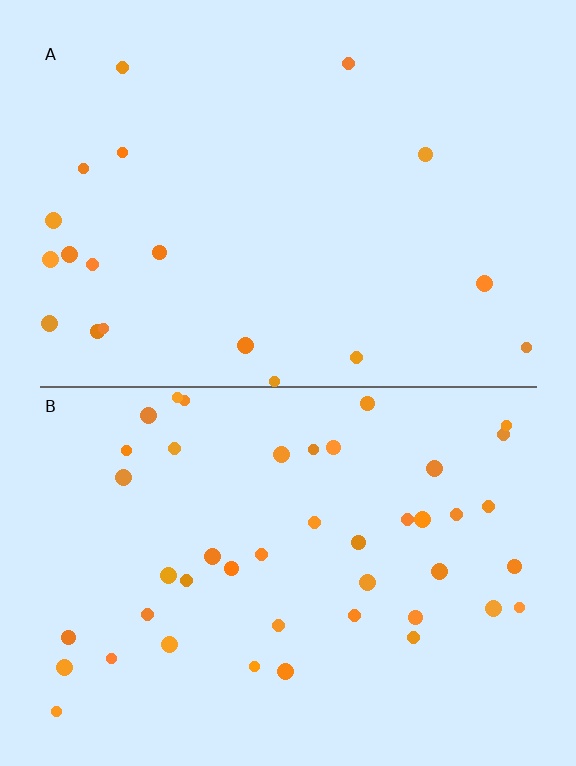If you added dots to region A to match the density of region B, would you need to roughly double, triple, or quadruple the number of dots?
Approximately double.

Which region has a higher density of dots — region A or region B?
B (the bottom).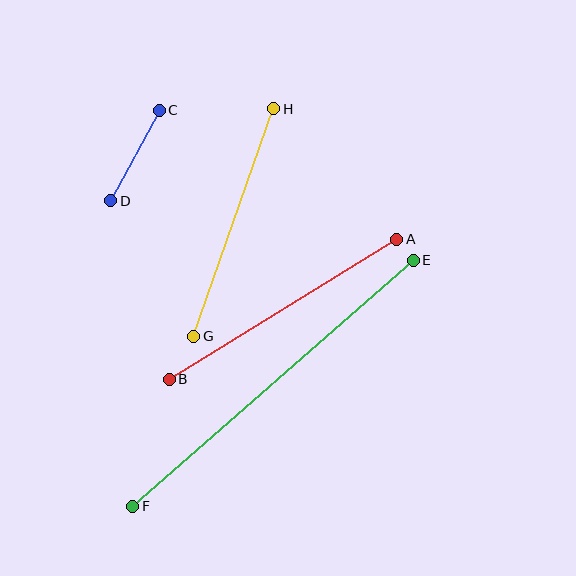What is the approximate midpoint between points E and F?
The midpoint is at approximately (273, 383) pixels.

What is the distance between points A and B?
The distance is approximately 267 pixels.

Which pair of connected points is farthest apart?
Points E and F are farthest apart.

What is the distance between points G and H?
The distance is approximately 241 pixels.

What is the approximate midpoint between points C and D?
The midpoint is at approximately (135, 156) pixels.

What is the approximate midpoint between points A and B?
The midpoint is at approximately (283, 309) pixels.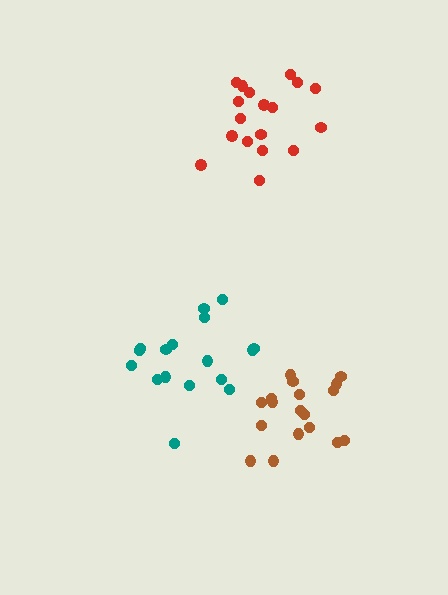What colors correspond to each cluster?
The clusters are colored: red, brown, teal.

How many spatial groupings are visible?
There are 3 spatial groupings.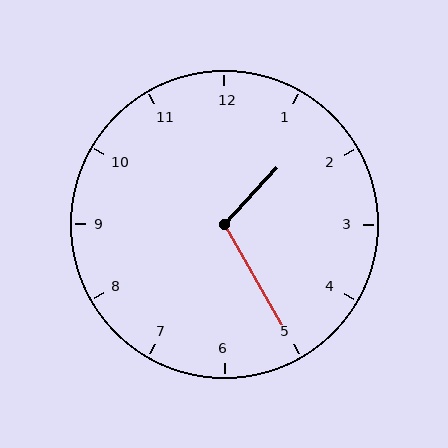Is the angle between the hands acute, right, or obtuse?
It is obtuse.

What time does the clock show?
1:25.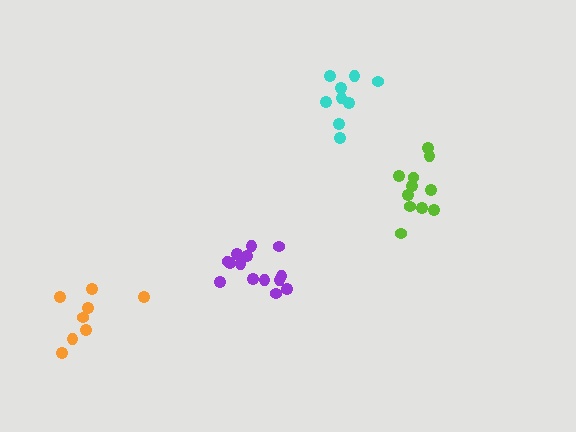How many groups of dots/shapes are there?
There are 4 groups.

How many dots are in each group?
Group 1: 8 dots, Group 2: 11 dots, Group 3: 9 dots, Group 4: 14 dots (42 total).